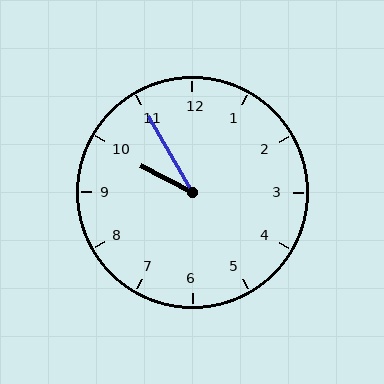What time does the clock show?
9:55.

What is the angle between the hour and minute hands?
Approximately 32 degrees.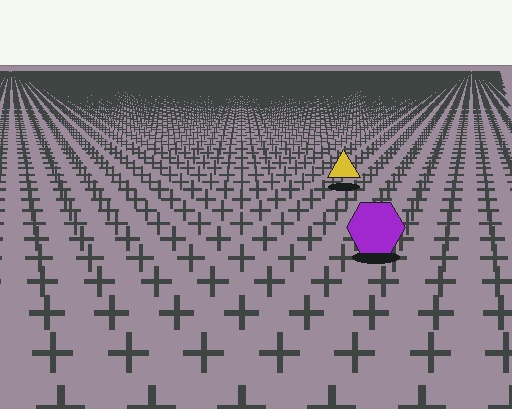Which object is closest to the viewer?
The purple hexagon is closest. The texture marks near it are larger and more spread out.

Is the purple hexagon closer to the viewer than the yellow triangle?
Yes. The purple hexagon is closer — you can tell from the texture gradient: the ground texture is coarser near it.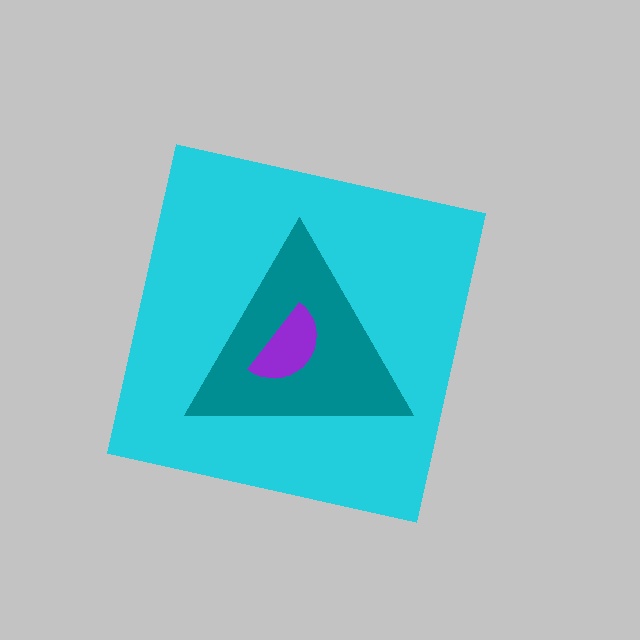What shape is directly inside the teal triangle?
The purple semicircle.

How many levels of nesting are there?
3.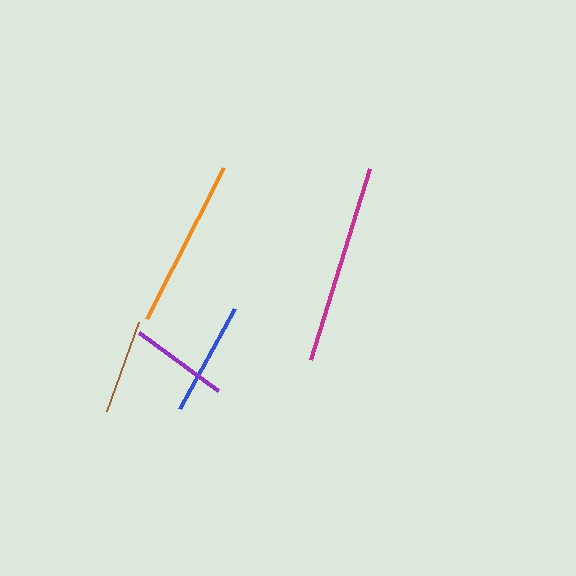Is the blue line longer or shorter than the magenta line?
The magenta line is longer than the blue line.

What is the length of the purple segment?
The purple segment is approximately 98 pixels long.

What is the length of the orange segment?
The orange segment is approximately 170 pixels long.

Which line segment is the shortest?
The brown line is the shortest at approximately 95 pixels.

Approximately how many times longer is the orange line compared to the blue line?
The orange line is approximately 1.5 times the length of the blue line.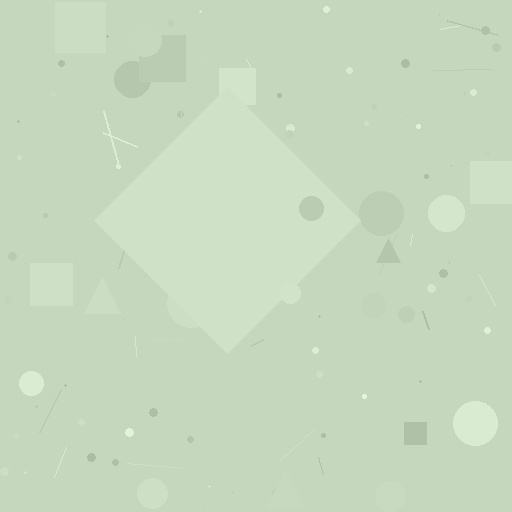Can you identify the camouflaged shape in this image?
The camouflaged shape is a diamond.